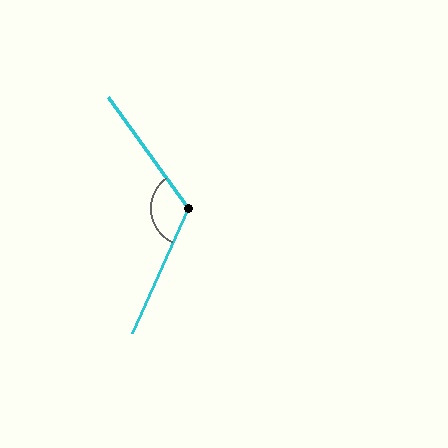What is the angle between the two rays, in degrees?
Approximately 120 degrees.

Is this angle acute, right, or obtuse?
It is obtuse.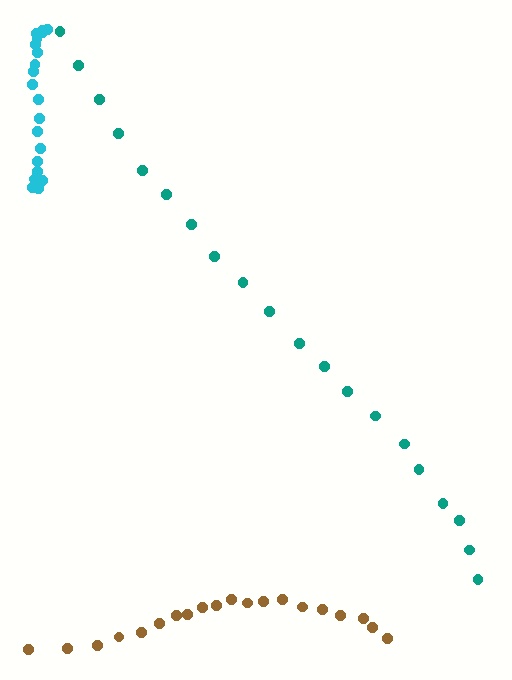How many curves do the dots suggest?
There are 3 distinct paths.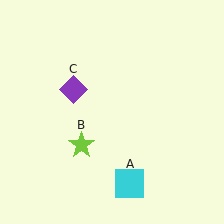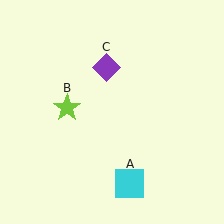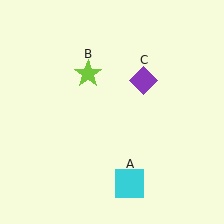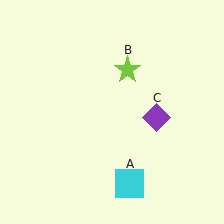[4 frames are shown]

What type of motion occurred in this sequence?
The lime star (object B), purple diamond (object C) rotated clockwise around the center of the scene.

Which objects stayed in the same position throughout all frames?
Cyan square (object A) remained stationary.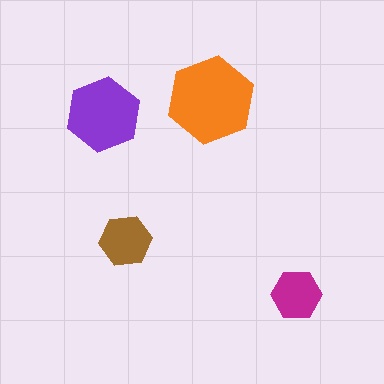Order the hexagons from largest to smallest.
the orange one, the purple one, the brown one, the magenta one.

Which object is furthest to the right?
The magenta hexagon is rightmost.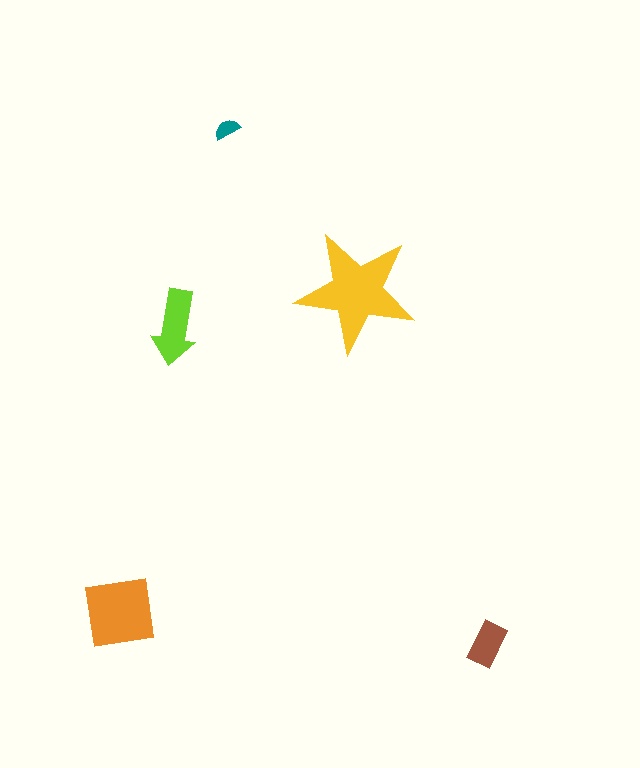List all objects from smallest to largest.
The teal semicircle, the brown rectangle, the lime arrow, the orange square, the yellow star.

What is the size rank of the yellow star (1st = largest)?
1st.